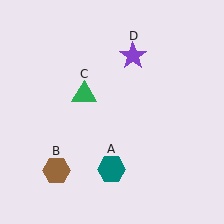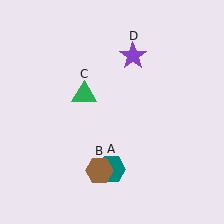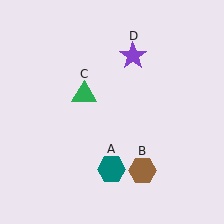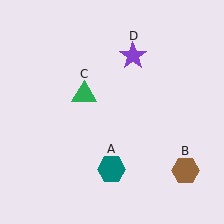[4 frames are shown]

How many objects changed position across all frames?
1 object changed position: brown hexagon (object B).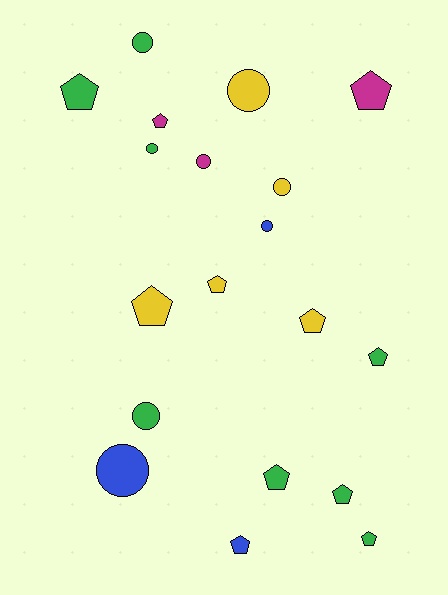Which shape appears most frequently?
Pentagon, with 11 objects.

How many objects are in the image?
There are 19 objects.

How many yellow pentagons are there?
There are 3 yellow pentagons.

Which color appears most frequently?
Green, with 8 objects.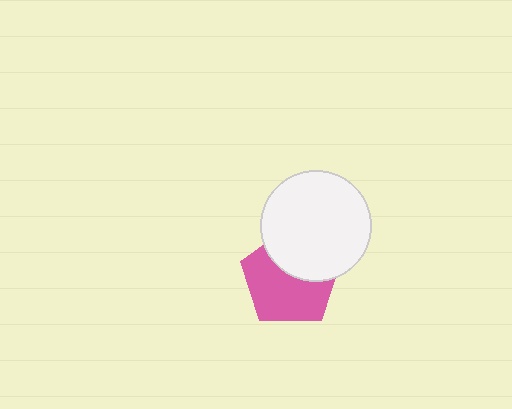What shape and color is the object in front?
The object in front is a white circle.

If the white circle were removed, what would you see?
You would see the complete pink pentagon.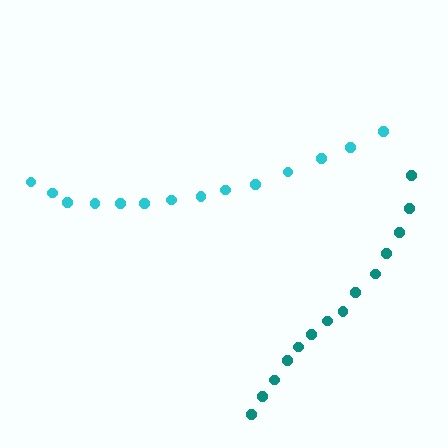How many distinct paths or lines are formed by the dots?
There are 2 distinct paths.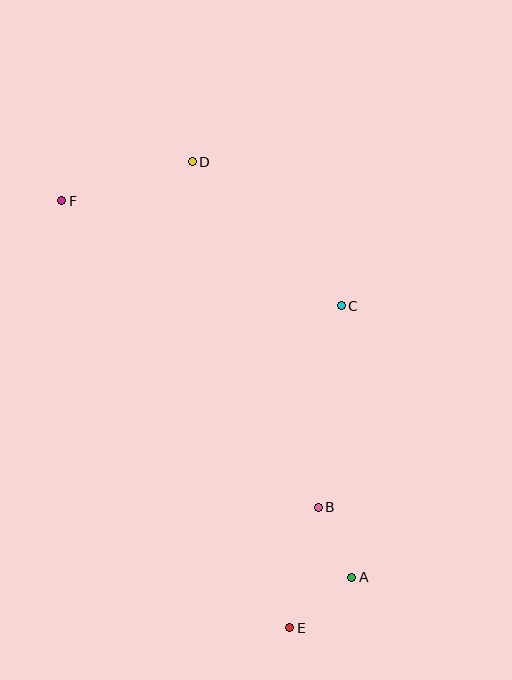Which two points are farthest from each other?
Points E and F are farthest from each other.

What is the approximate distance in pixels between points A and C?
The distance between A and C is approximately 272 pixels.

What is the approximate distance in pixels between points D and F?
The distance between D and F is approximately 137 pixels.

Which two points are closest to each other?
Points A and B are closest to each other.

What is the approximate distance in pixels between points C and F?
The distance between C and F is approximately 299 pixels.